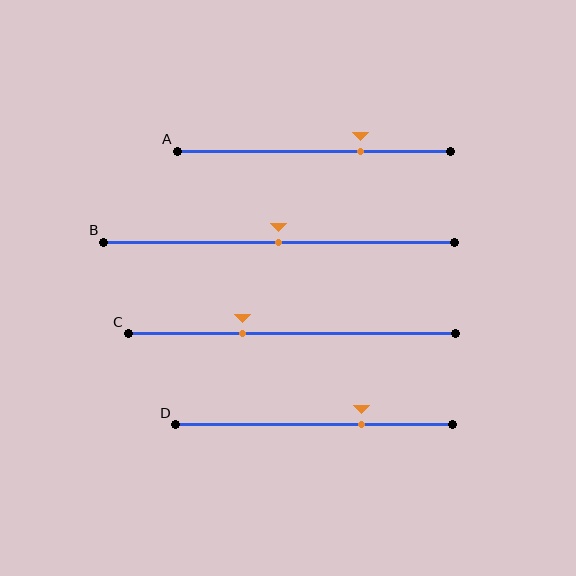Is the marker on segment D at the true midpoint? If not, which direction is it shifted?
No, the marker on segment D is shifted to the right by about 17% of the segment length.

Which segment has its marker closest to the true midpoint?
Segment B has its marker closest to the true midpoint.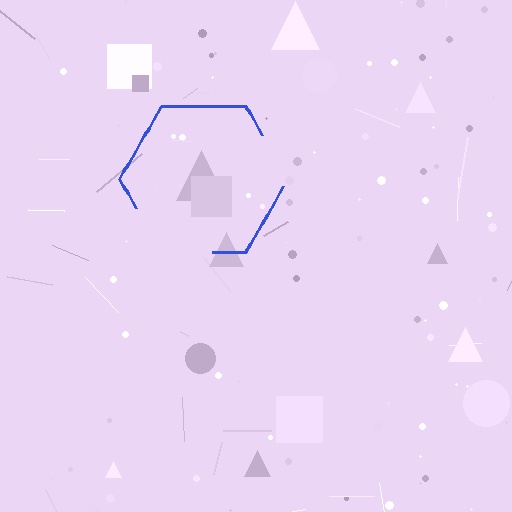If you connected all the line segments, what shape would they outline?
They would outline a hexagon.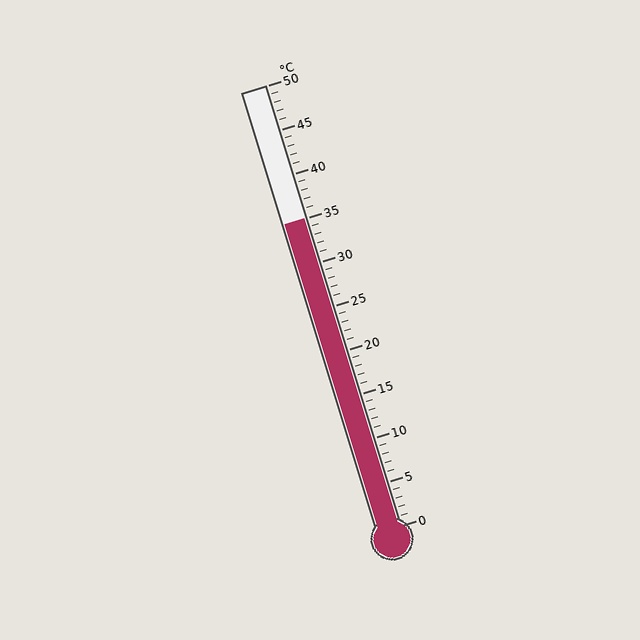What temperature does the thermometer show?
The thermometer shows approximately 35°C.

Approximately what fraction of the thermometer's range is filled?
The thermometer is filled to approximately 70% of its range.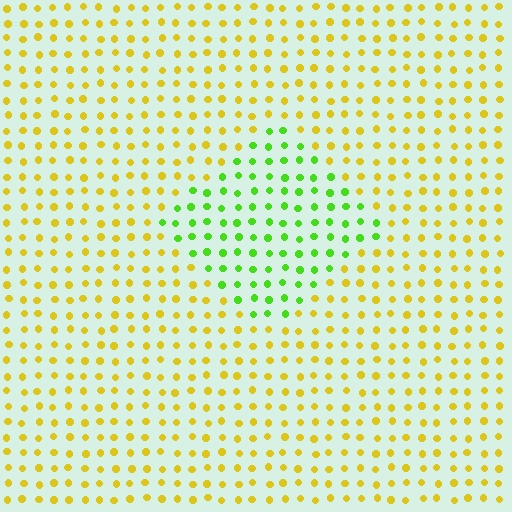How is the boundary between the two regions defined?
The boundary is defined purely by a slight shift in hue (about 54 degrees). Spacing, size, and orientation are identical on both sides.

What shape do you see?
I see a diamond.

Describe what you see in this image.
The image is filled with small yellow elements in a uniform arrangement. A diamond-shaped region is visible where the elements are tinted to a slightly different hue, forming a subtle color boundary.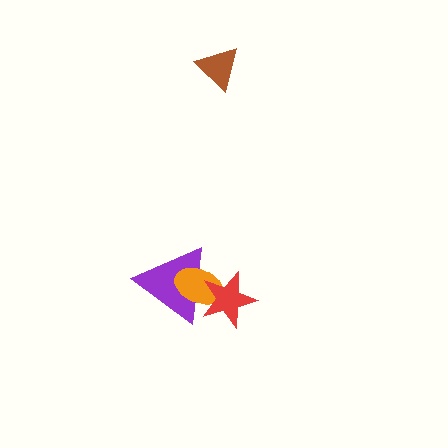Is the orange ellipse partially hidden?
Yes, it is partially covered by another shape.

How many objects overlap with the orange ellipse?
2 objects overlap with the orange ellipse.